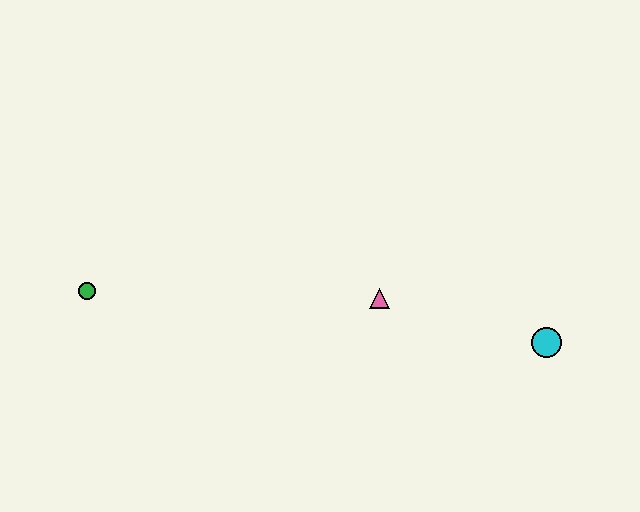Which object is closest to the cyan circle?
The pink triangle is closest to the cyan circle.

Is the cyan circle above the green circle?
No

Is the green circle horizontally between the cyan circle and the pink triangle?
No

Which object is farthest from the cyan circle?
The green circle is farthest from the cyan circle.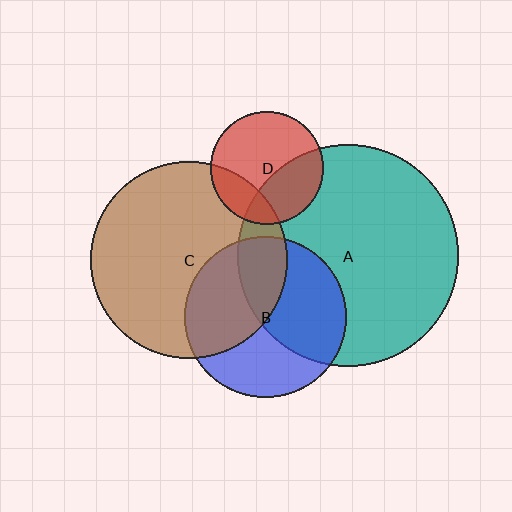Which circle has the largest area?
Circle A (teal).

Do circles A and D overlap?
Yes.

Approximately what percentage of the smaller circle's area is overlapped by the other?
Approximately 35%.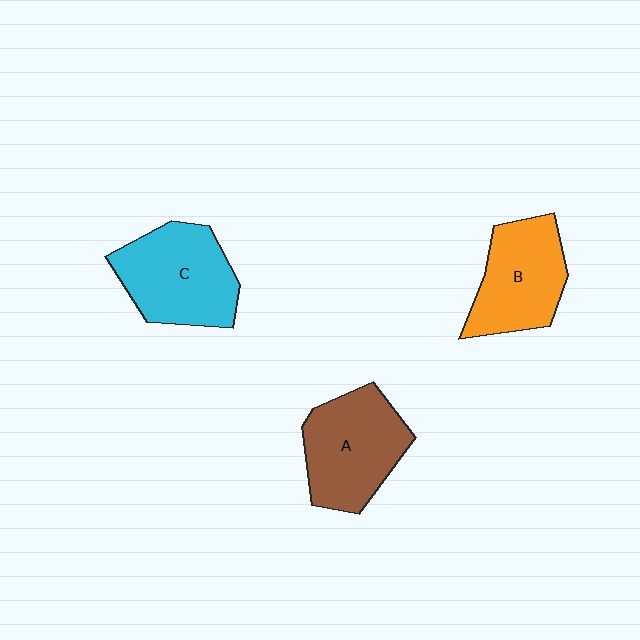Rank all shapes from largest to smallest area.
From largest to smallest: C (cyan), A (brown), B (orange).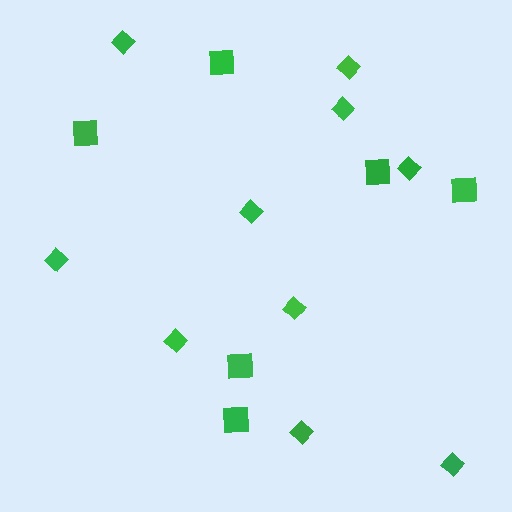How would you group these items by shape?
There are 2 groups: one group of squares (6) and one group of diamonds (10).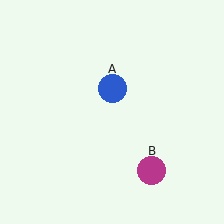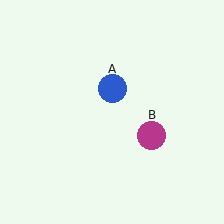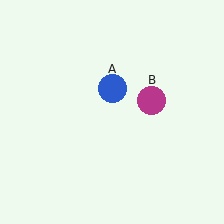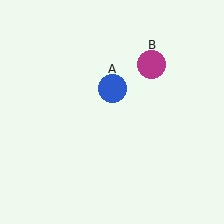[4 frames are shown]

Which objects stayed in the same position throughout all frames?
Blue circle (object A) remained stationary.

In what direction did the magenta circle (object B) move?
The magenta circle (object B) moved up.